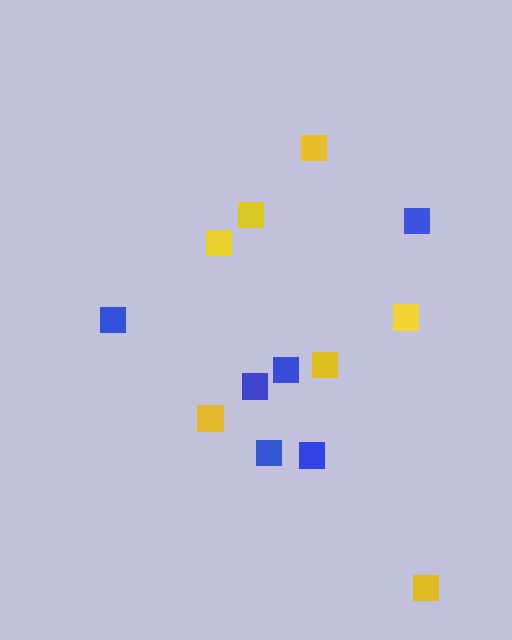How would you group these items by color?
There are 2 groups: one group of yellow squares (7) and one group of blue squares (6).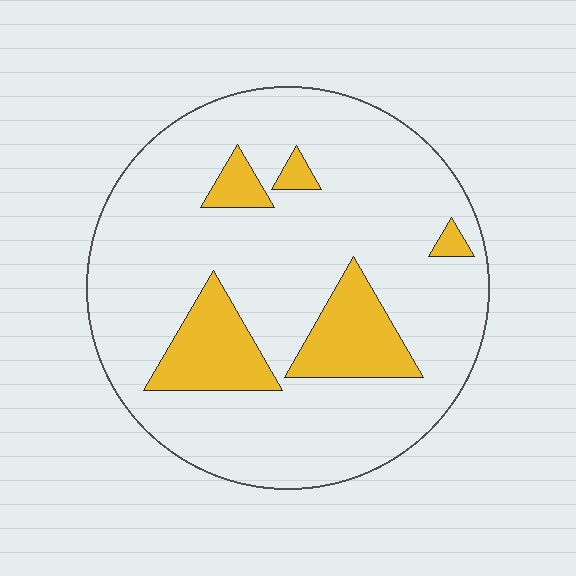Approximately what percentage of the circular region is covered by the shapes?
Approximately 15%.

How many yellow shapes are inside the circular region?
5.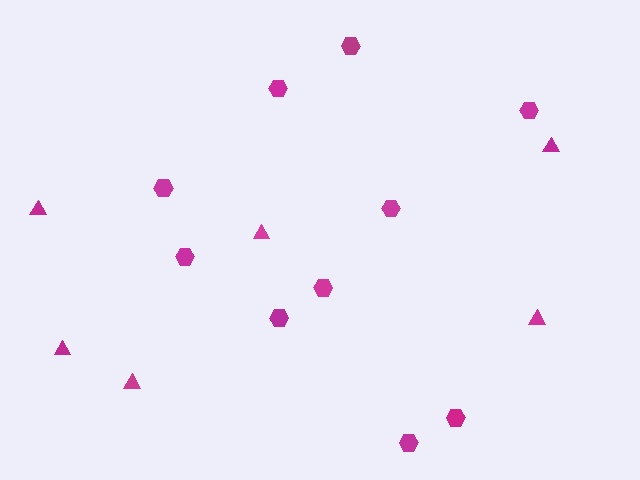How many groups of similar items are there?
There are 2 groups: one group of triangles (6) and one group of hexagons (10).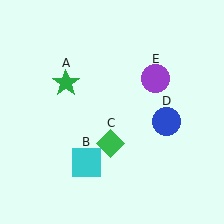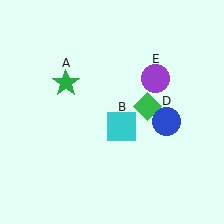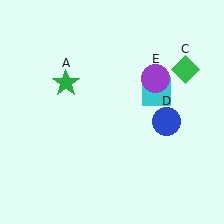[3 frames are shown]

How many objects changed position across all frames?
2 objects changed position: cyan square (object B), green diamond (object C).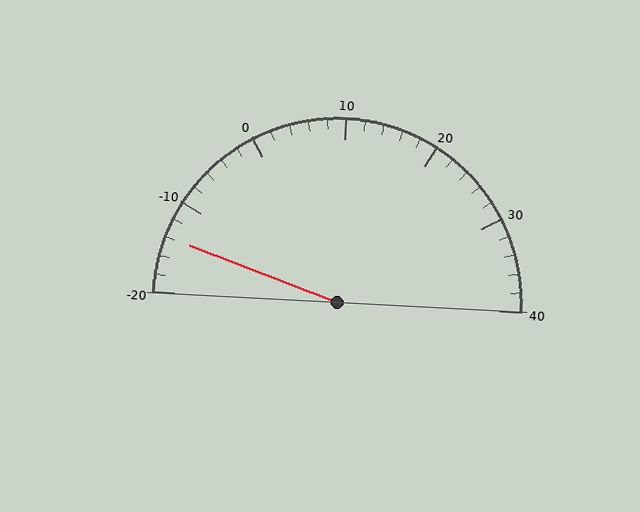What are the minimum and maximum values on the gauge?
The gauge ranges from -20 to 40.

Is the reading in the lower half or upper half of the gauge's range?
The reading is in the lower half of the range (-20 to 40).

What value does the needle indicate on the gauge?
The needle indicates approximately -14.